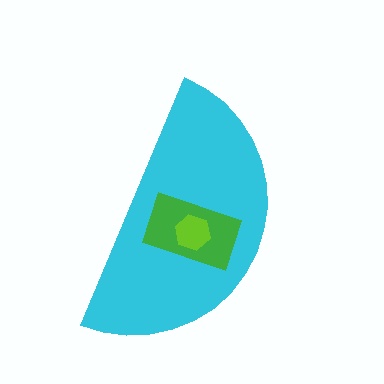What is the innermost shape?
The lime hexagon.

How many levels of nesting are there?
3.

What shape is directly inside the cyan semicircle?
The green rectangle.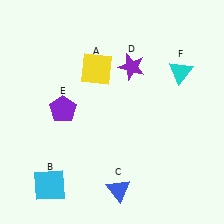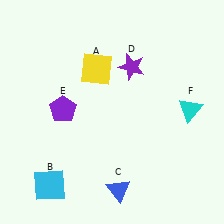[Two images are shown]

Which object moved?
The cyan triangle (F) moved down.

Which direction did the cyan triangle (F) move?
The cyan triangle (F) moved down.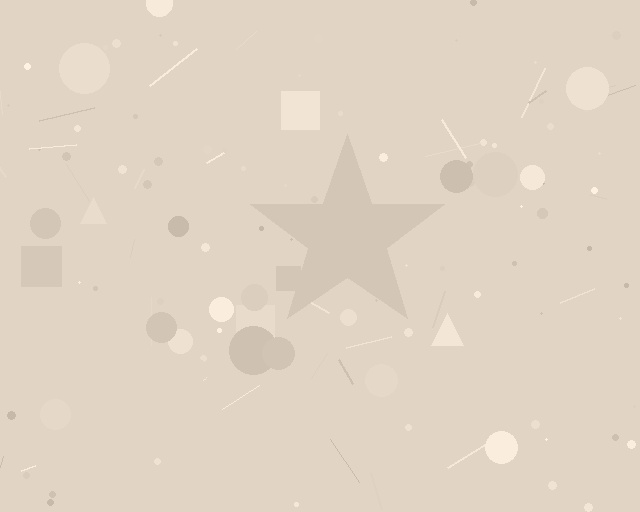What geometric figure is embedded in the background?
A star is embedded in the background.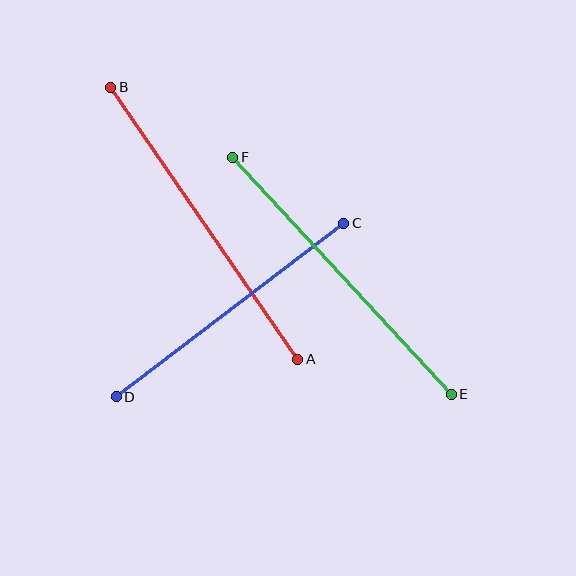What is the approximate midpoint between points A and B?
The midpoint is at approximately (204, 223) pixels.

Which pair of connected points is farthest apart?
Points A and B are farthest apart.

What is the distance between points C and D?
The distance is approximately 286 pixels.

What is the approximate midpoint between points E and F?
The midpoint is at approximately (342, 276) pixels.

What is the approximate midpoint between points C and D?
The midpoint is at approximately (230, 310) pixels.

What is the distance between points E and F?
The distance is approximately 322 pixels.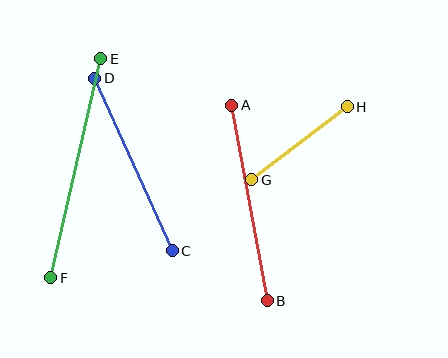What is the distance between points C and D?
The distance is approximately 189 pixels.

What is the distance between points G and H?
The distance is approximately 120 pixels.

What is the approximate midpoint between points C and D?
The midpoint is at approximately (134, 165) pixels.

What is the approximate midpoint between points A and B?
The midpoint is at approximately (250, 203) pixels.